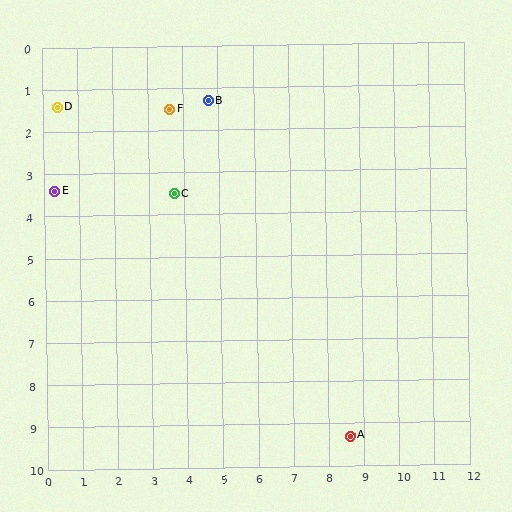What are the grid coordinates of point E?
Point E is at approximately (0.3, 3.4).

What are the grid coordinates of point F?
Point F is at approximately (3.6, 1.5).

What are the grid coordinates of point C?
Point C is at approximately (3.7, 3.5).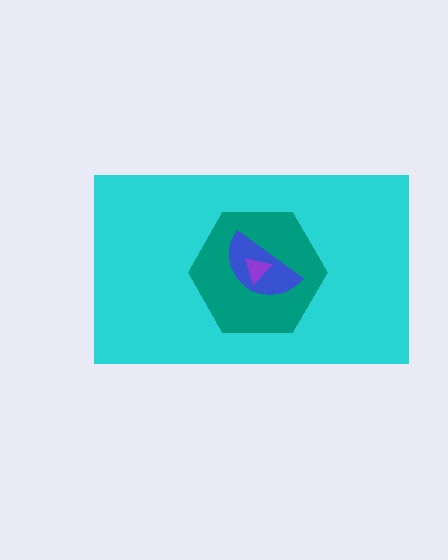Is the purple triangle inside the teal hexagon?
Yes.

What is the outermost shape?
The cyan rectangle.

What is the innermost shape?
The purple triangle.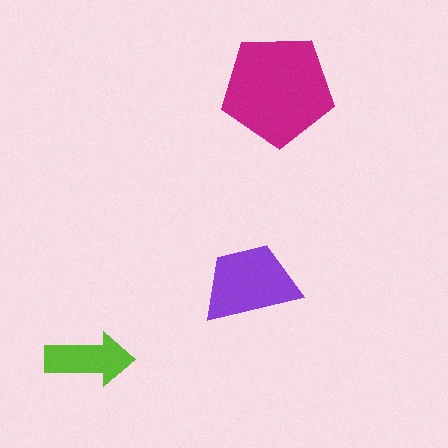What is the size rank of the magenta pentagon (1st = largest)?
1st.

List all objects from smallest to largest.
The lime arrow, the purple trapezoid, the magenta pentagon.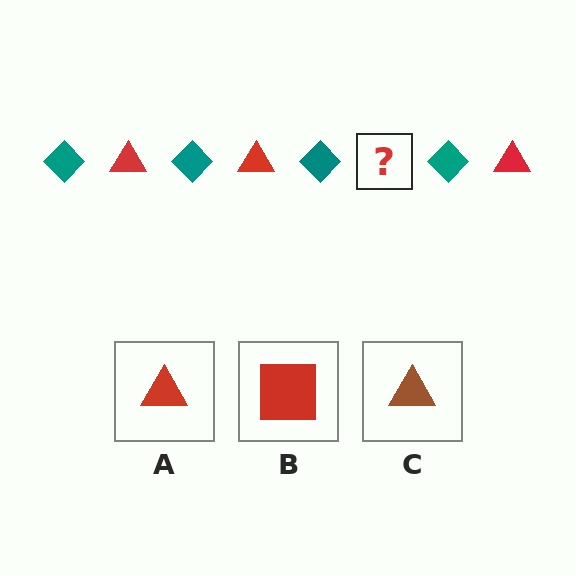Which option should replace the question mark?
Option A.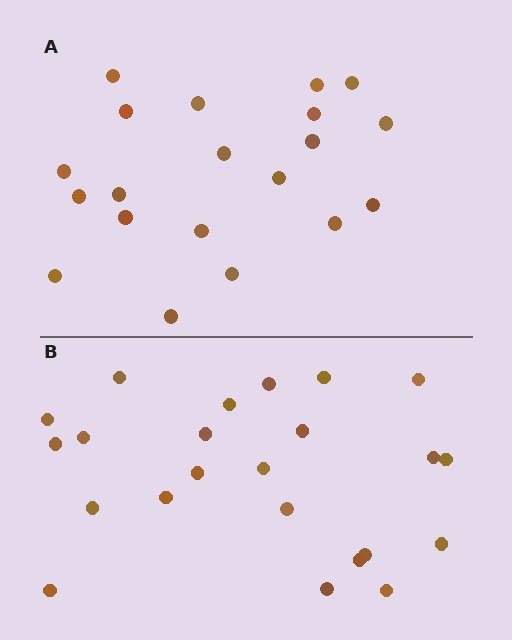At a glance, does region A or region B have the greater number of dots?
Region B (the bottom region) has more dots.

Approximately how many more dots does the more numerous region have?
Region B has just a few more — roughly 2 or 3 more dots than region A.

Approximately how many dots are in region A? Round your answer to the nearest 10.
About 20 dots.